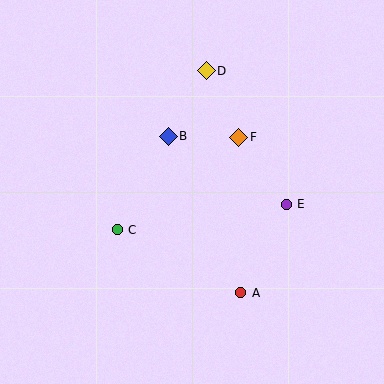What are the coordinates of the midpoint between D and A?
The midpoint between D and A is at (223, 182).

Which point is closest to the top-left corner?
Point B is closest to the top-left corner.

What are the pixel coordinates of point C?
Point C is at (117, 230).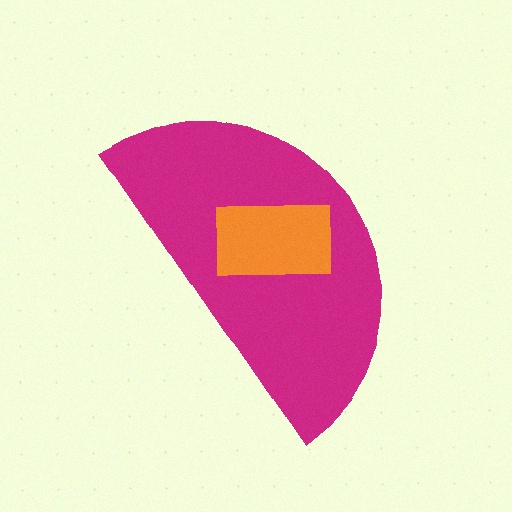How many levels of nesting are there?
2.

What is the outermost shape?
The magenta semicircle.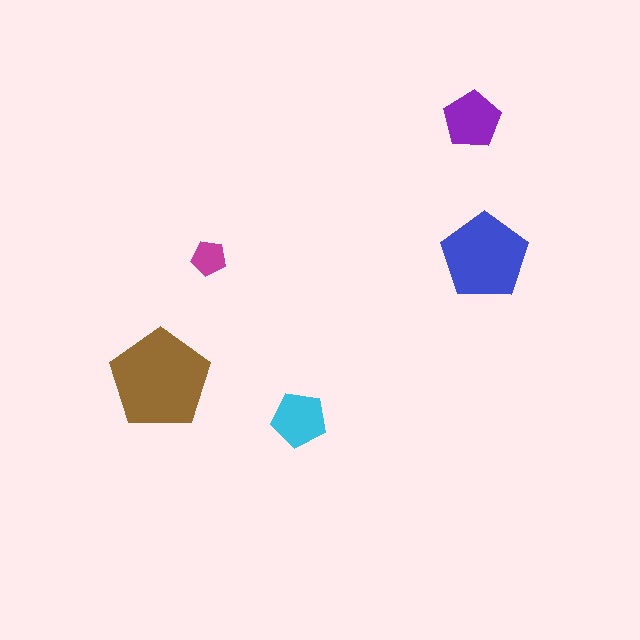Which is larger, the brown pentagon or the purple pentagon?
The brown one.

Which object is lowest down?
The cyan pentagon is bottommost.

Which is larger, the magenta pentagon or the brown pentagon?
The brown one.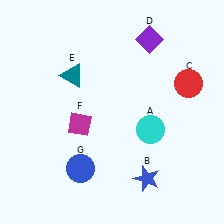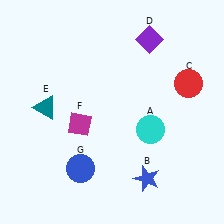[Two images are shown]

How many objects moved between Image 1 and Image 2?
1 object moved between the two images.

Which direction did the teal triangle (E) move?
The teal triangle (E) moved down.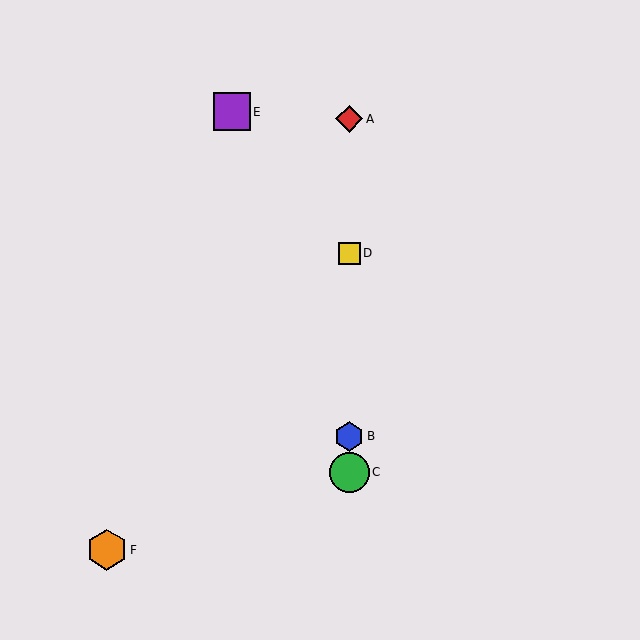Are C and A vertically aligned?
Yes, both are at x≈349.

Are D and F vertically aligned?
No, D is at x≈349 and F is at x≈107.